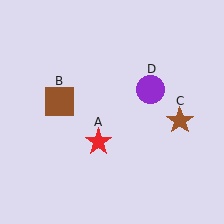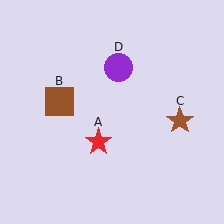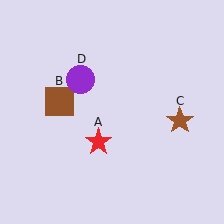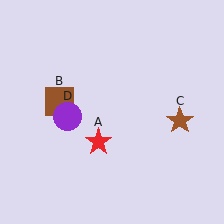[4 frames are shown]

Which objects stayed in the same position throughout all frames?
Red star (object A) and brown square (object B) and brown star (object C) remained stationary.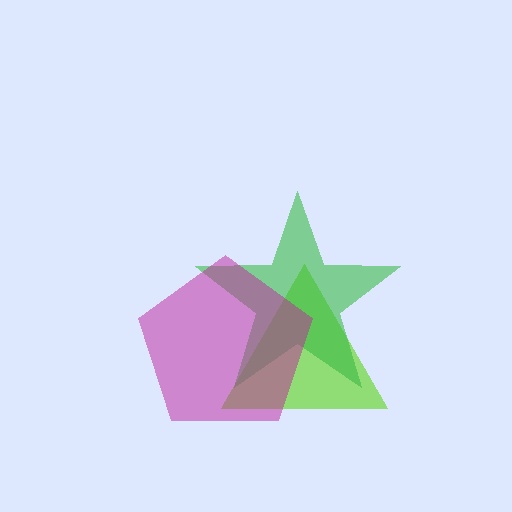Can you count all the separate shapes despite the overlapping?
Yes, there are 3 separate shapes.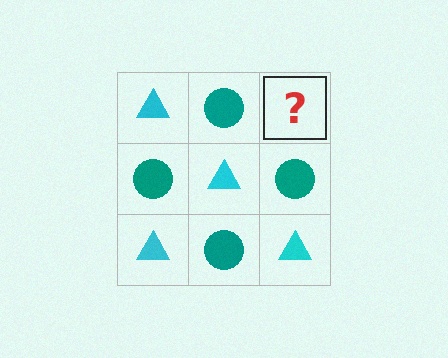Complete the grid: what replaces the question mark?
The question mark should be replaced with a cyan triangle.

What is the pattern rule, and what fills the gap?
The rule is that it alternates cyan triangle and teal circle in a checkerboard pattern. The gap should be filled with a cyan triangle.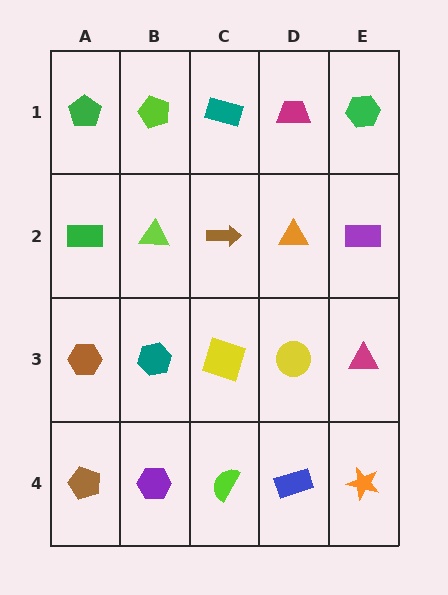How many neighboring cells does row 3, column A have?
3.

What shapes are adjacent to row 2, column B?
A lime pentagon (row 1, column B), a teal hexagon (row 3, column B), a green rectangle (row 2, column A), a brown arrow (row 2, column C).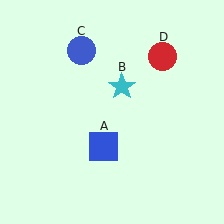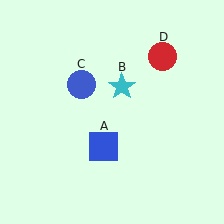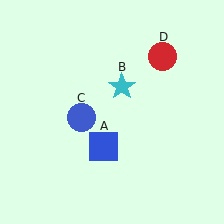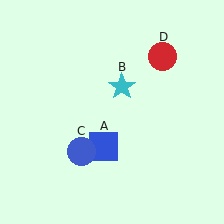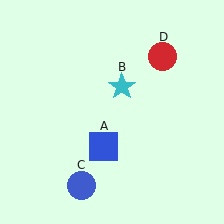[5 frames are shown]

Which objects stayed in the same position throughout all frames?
Blue square (object A) and cyan star (object B) and red circle (object D) remained stationary.